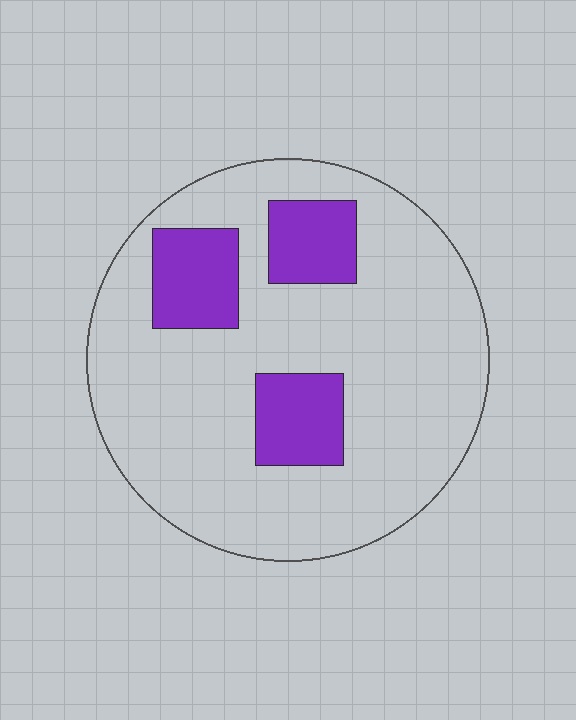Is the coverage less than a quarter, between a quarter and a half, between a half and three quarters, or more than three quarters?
Less than a quarter.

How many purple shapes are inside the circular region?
3.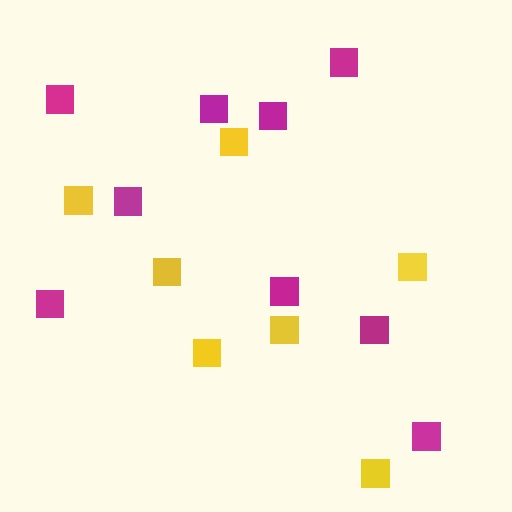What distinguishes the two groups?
There are 2 groups: one group of magenta squares (9) and one group of yellow squares (7).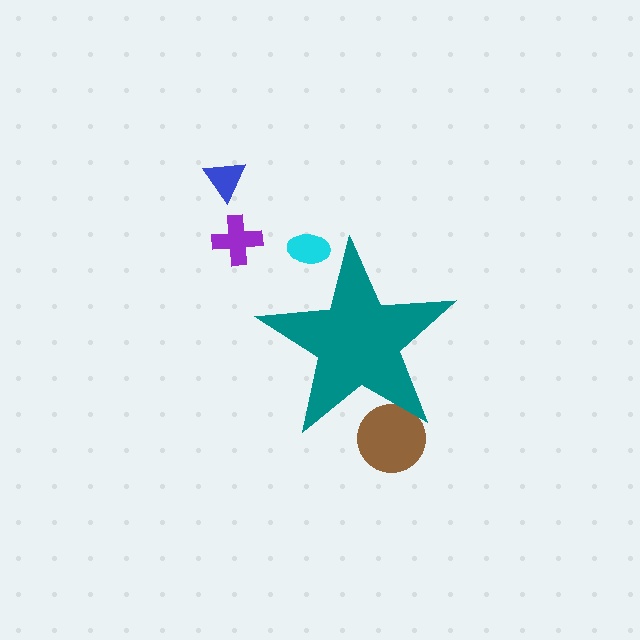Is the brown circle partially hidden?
Yes, the brown circle is partially hidden behind the teal star.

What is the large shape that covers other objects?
A teal star.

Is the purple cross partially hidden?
No, the purple cross is fully visible.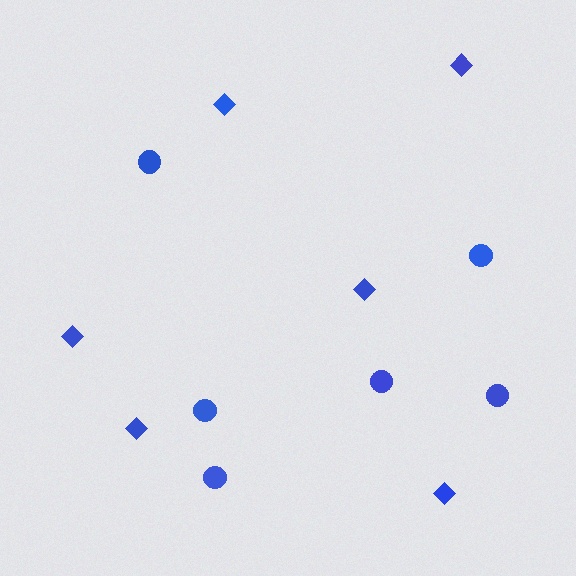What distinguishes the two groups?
There are 2 groups: one group of circles (6) and one group of diamonds (6).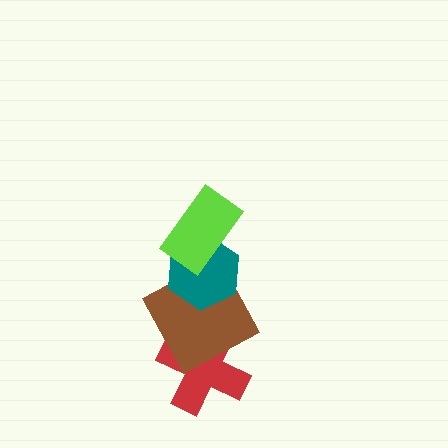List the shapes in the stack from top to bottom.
From top to bottom: the lime rectangle, the teal hexagon, the brown square, the red cross.